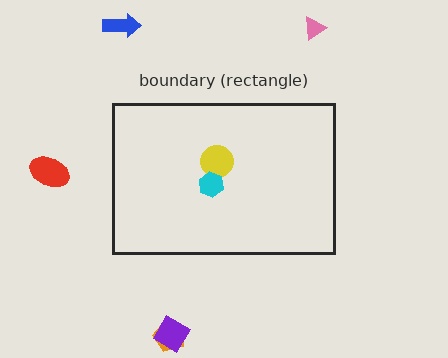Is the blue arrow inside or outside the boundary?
Outside.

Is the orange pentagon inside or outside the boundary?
Outside.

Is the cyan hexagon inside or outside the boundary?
Inside.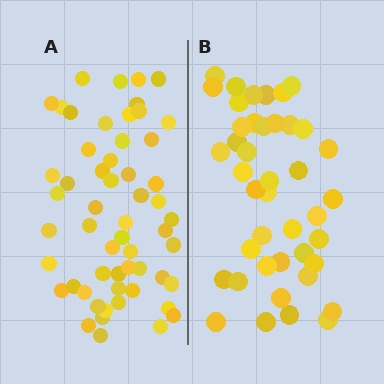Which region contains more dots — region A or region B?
Region A (the left region) has more dots.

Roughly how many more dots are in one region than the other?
Region A has approximately 15 more dots than region B.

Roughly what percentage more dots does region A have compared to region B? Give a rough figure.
About 35% more.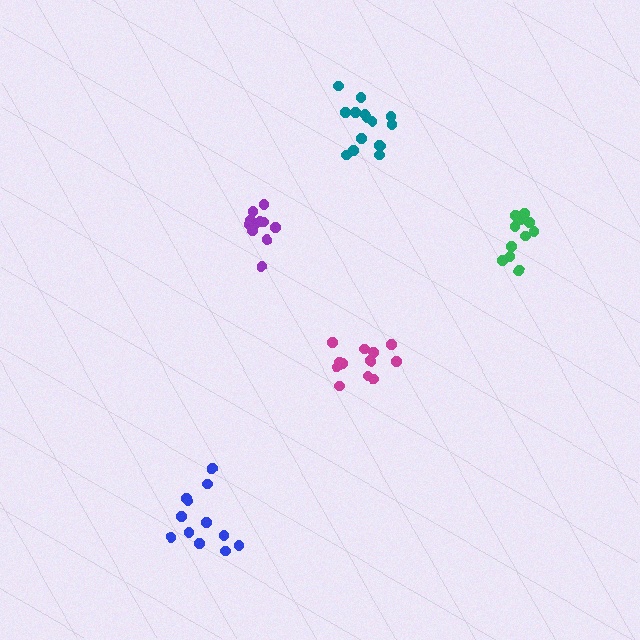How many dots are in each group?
Group 1: 12 dots, Group 2: 12 dots, Group 3: 13 dots, Group 4: 15 dots, Group 5: 11 dots (63 total).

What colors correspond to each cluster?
The clusters are colored: blue, green, magenta, teal, purple.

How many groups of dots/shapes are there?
There are 5 groups.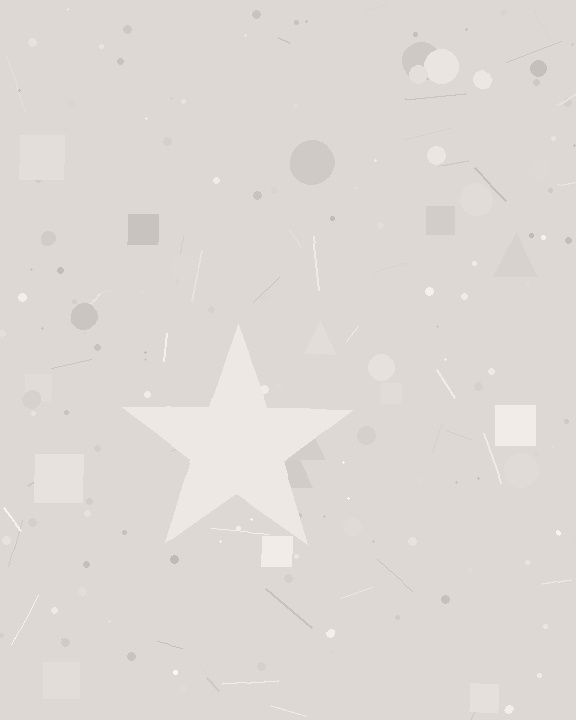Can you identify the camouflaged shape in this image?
The camouflaged shape is a star.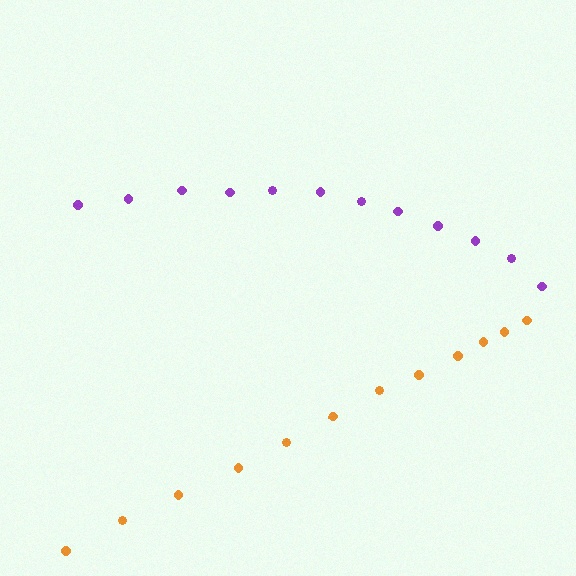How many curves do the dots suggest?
There are 2 distinct paths.